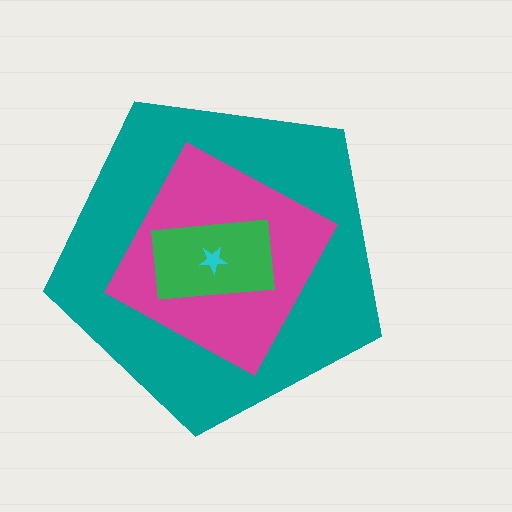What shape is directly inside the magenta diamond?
The green rectangle.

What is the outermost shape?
The teal pentagon.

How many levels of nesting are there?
4.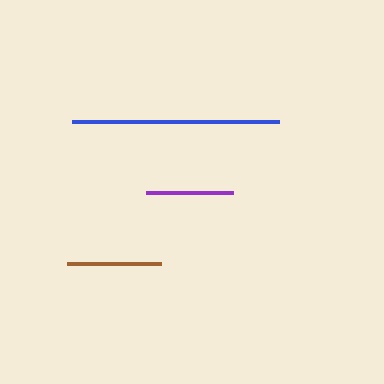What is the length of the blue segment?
The blue segment is approximately 207 pixels long.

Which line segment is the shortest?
The purple line is the shortest at approximately 86 pixels.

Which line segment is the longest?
The blue line is the longest at approximately 207 pixels.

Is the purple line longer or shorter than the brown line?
The brown line is longer than the purple line.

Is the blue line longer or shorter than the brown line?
The blue line is longer than the brown line.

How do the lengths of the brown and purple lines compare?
The brown and purple lines are approximately the same length.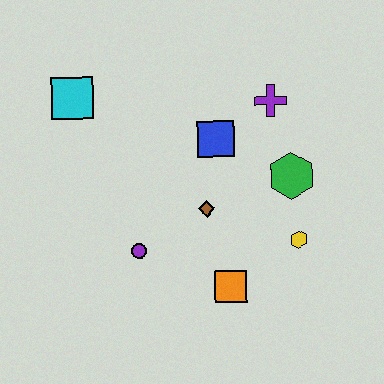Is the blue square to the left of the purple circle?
No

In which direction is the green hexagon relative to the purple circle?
The green hexagon is to the right of the purple circle.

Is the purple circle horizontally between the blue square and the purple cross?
No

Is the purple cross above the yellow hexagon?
Yes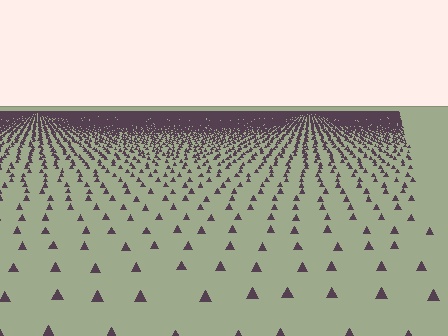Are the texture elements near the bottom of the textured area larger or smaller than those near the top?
Larger. Near the bottom, elements are closer to the viewer and appear at a bigger on-screen size.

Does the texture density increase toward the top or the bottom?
Density increases toward the top.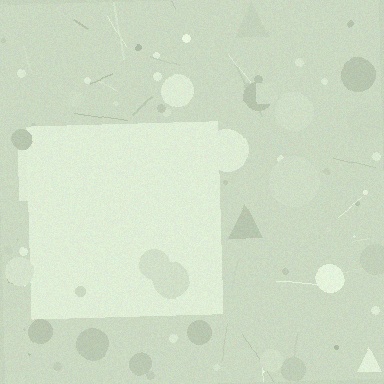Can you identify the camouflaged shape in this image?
The camouflaged shape is a square.